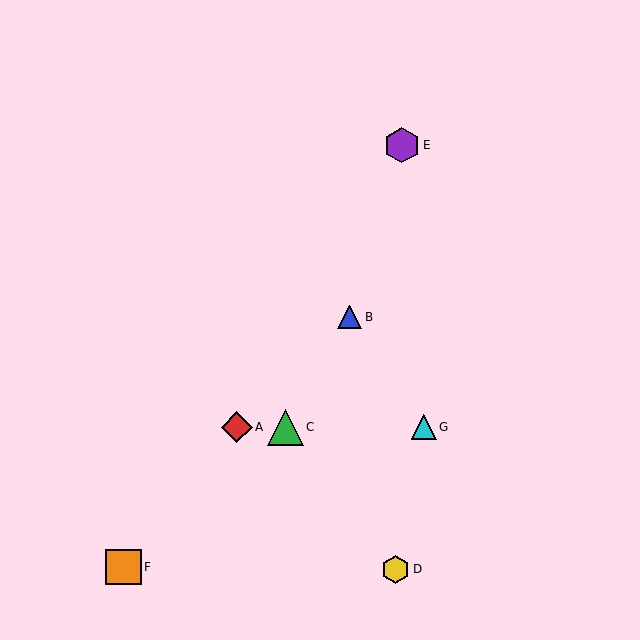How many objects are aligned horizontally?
3 objects (A, C, G) are aligned horizontally.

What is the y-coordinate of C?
Object C is at y≈427.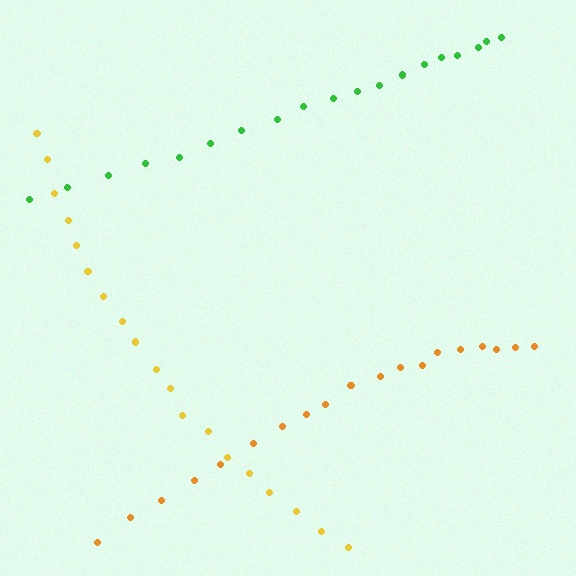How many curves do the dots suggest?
There are 3 distinct paths.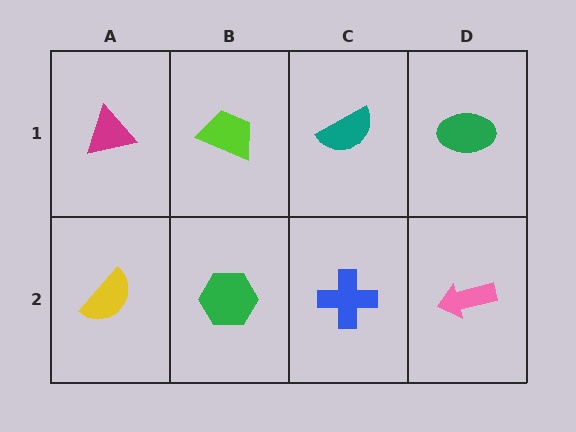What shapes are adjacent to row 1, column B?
A green hexagon (row 2, column B), a magenta triangle (row 1, column A), a teal semicircle (row 1, column C).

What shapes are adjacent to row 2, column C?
A teal semicircle (row 1, column C), a green hexagon (row 2, column B), a pink arrow (row 2, column D).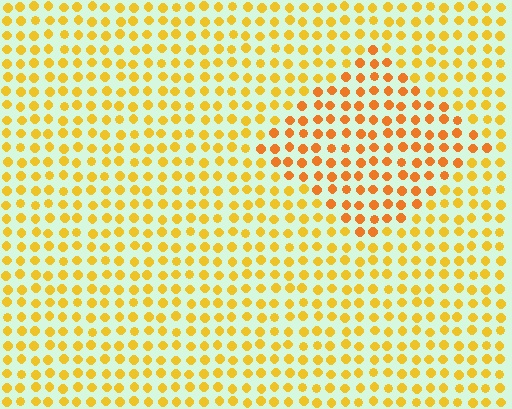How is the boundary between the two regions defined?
The boundary is defined purely by a slight shift in hue (about 22 degrees). Spacing, size, and orientation are identical on both sides.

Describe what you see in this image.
The image is filled with small yellow elements in a uniform arrangement. A diamond-shaped region is visible where the elements are tinted to a slightly different hue, forming a subtle color boundary.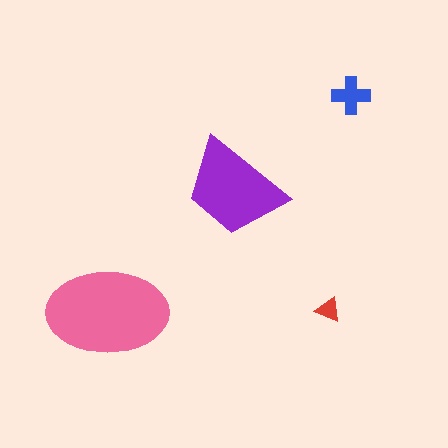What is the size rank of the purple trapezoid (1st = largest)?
2nd.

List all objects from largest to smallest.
The pink ellipse, the purple trapezoid, the blue cross, the red triangle.